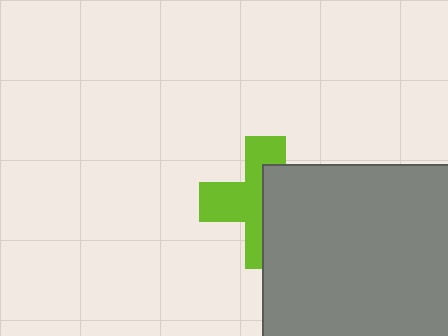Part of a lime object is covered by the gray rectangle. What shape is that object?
It is a cross.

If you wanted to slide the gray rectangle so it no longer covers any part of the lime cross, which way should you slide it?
Slide it right — that is the most direct way to separate the two shapes.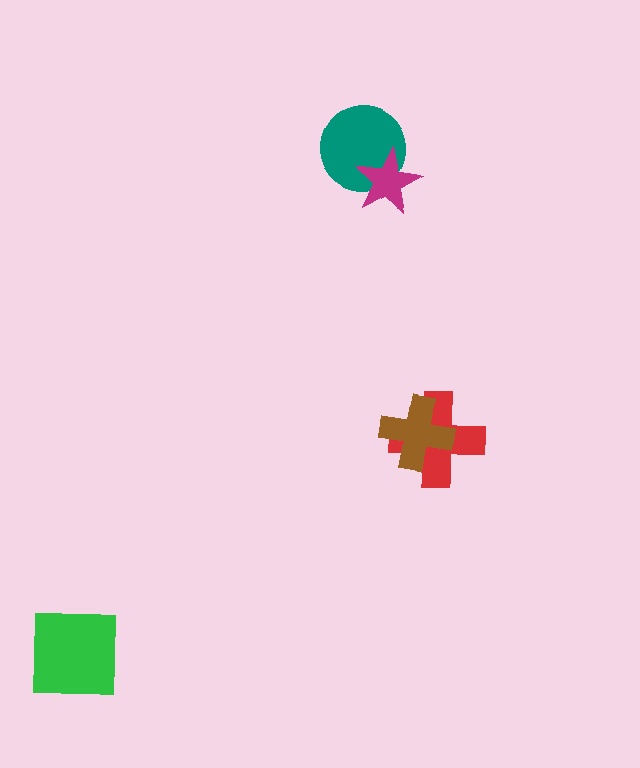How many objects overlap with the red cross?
1 object overlaps with the red cross.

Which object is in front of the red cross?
The brown cross is in front of the red cross.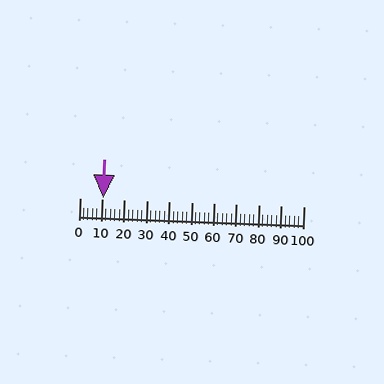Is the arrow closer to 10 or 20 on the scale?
The arrow is closer to 10.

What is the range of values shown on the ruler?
The ruler shows values from 0 to 100.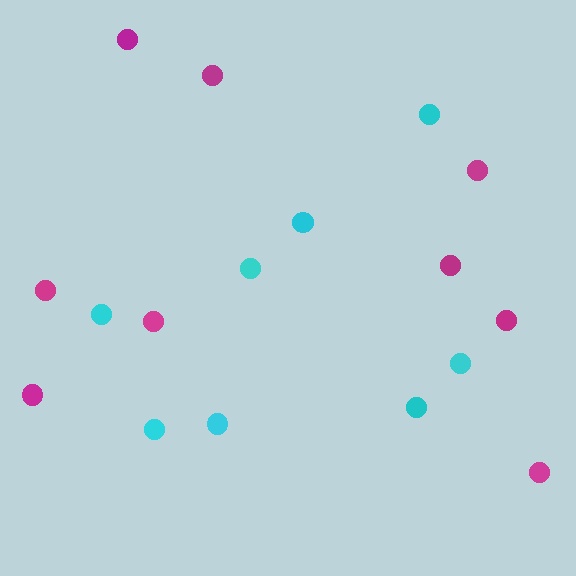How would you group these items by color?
There are 2 groups: one group of cyan circles (8) and one group of magenta circles (9).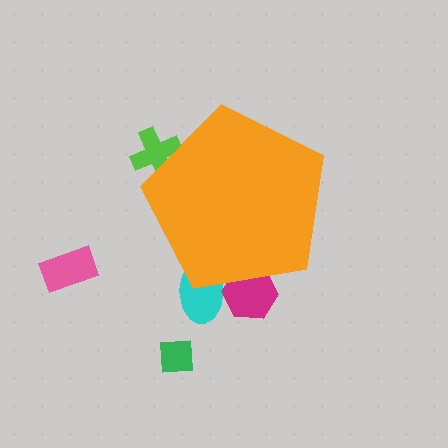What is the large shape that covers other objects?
An orange pentagon.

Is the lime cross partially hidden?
Yes, the lime cross is partially hidden behind the orange pentagon.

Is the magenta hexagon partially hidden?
Yes, the magenta hexagon is partially hidden behind the orange pentagon.